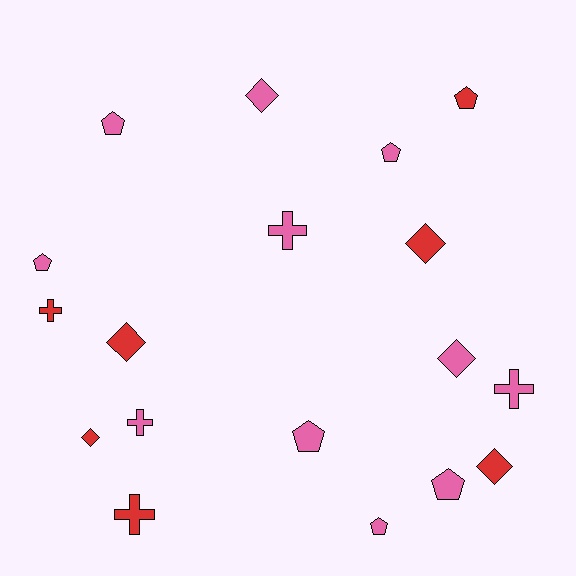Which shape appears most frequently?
Pentagon, with 7 objects.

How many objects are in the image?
There are 18 objects.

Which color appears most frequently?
Pink, with 11 objects.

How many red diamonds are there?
There are 4 red diamonds.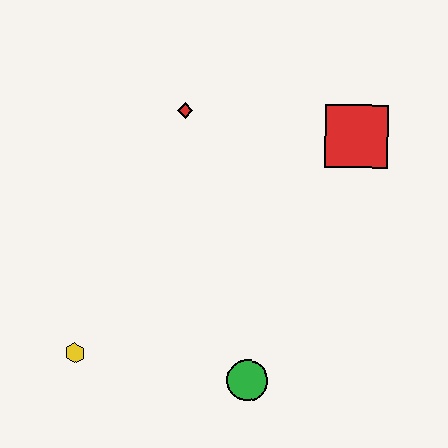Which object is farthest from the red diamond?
The green circle is farthest from the red diamond.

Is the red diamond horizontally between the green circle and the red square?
No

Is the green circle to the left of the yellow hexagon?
No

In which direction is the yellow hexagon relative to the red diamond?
The yellow hexagon is below the red diamond.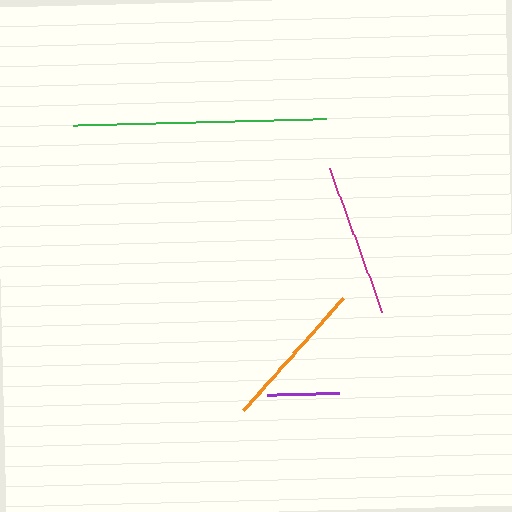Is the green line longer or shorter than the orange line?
The green line is longer than the orange line.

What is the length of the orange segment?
The orange segment is approximately 151 pixels long.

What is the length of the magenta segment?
The magenta segment is approximately 153 pixels long.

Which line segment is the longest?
The green line is the longest at approximately 253 pixels.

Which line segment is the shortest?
The purple line is the shortest at approximately 72 pixels.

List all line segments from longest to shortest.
From longest to shortest: green, magenta, orange, purple.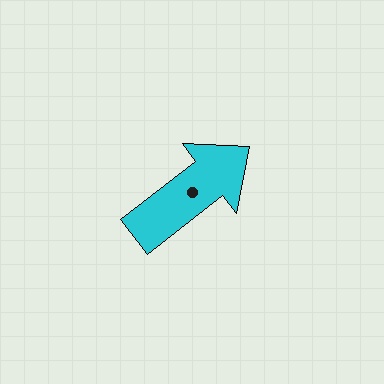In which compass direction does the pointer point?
Northeast.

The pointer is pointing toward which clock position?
Roughly 2 o'clock.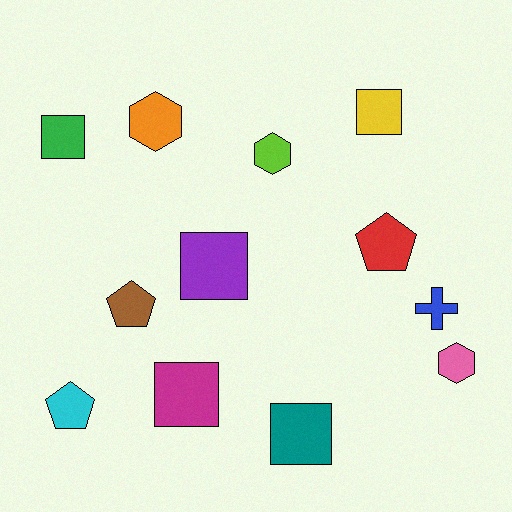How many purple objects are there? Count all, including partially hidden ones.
There is 1 purple object.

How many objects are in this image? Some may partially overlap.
There are 12 objects.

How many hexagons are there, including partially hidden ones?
There are 3 hexagons.